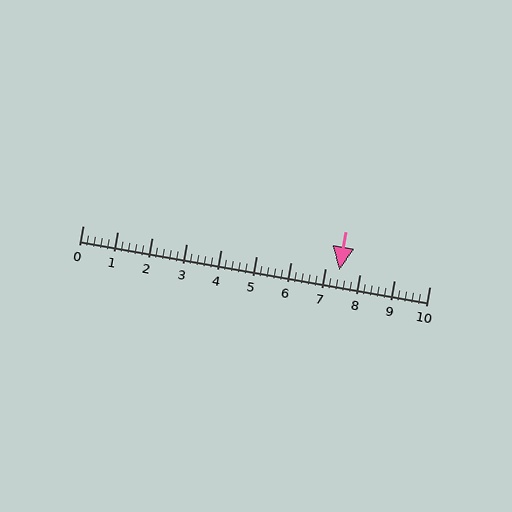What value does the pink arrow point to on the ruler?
The pink arrow points to approximately 7.4.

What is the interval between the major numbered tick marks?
The major tick marks are spaced 1 units apart.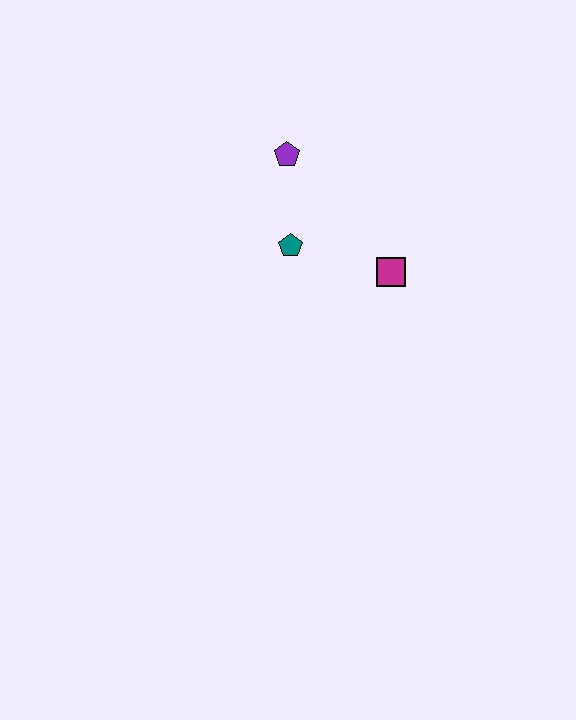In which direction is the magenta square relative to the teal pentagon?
The magenta square is to the right of the teal pentagon.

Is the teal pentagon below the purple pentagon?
Yes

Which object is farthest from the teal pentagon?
The magenta square is farthest from the teal pentagon.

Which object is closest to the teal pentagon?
The purple pentagon is closest to the teal pentagon.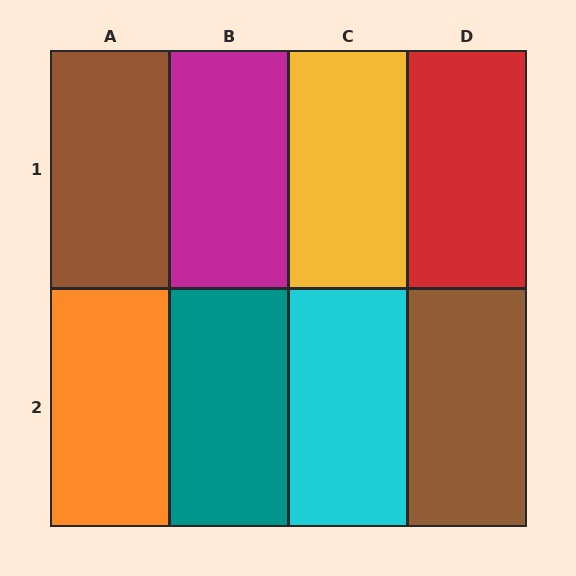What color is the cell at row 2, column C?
Cyan.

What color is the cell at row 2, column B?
Teal.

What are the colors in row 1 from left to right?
Brown, magenta, yellow, red.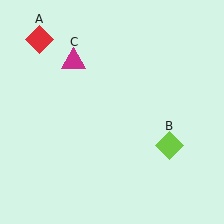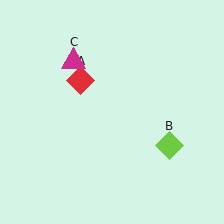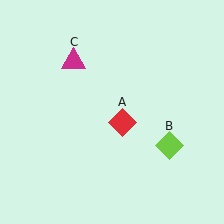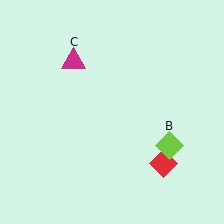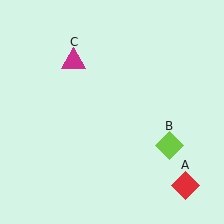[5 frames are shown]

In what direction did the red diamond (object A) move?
The red diamond (object A) moved down and to the right.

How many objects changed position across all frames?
1 object changed position: red diamond (object A).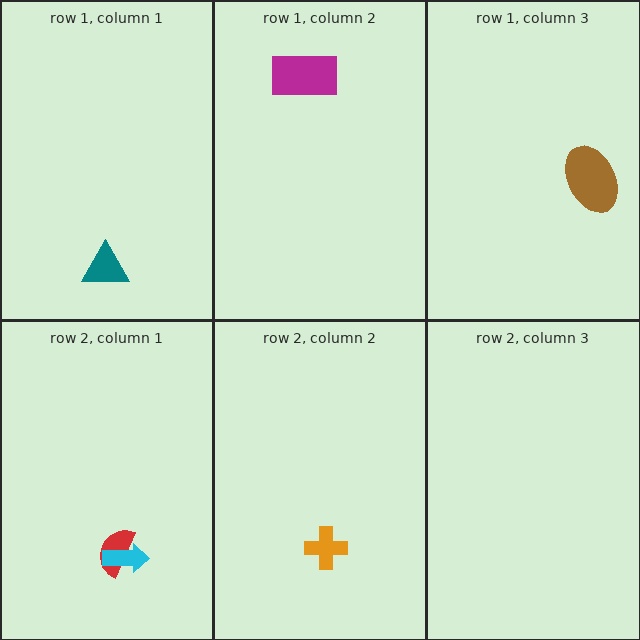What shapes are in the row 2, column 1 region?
The red semicircle, the cyan arrow.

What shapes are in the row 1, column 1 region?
The teal triangle.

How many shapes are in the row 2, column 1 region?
2.